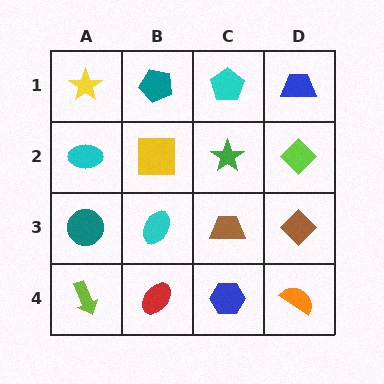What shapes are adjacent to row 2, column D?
A blue trapezoid (row 1, column D), a brown diamond (row 3, column D), a green star (row 2, column C).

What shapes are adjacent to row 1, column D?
A lime diamond (row 2, column D), a cyan pentagon (row 1, column C).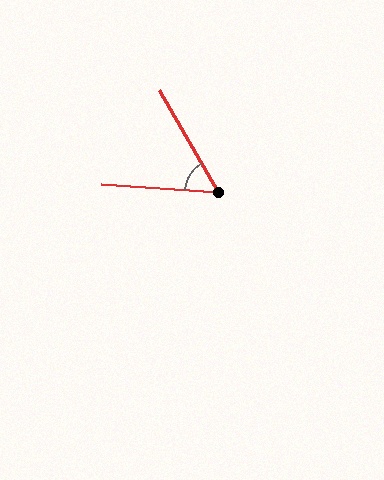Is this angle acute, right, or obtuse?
It is acute.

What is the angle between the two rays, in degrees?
Approximately 56 degrees.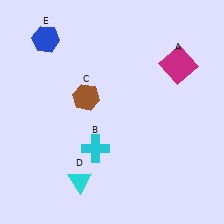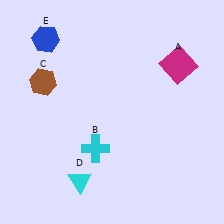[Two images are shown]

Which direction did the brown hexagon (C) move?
The brown hexagon (C) moved left.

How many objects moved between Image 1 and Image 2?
1 object moved between the two images.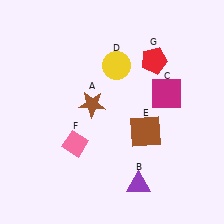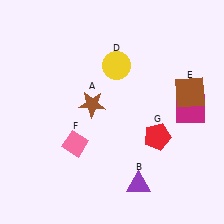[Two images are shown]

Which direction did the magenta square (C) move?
The magenta square (C) moved right.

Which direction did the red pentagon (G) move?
The red pentagon (G) moved down.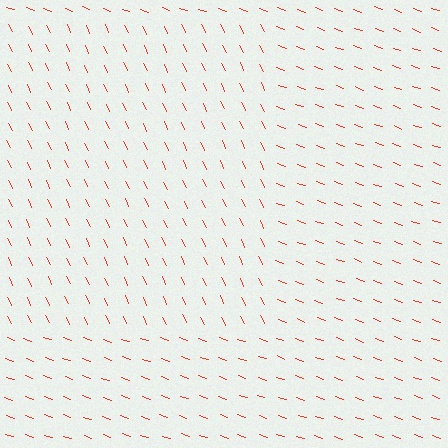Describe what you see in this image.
The image is filled with small red line segments. A rectangle region in the image has lines oriented differently from the surrounding lines, creating a visible texture boundary.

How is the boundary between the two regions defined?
The boundary is defined purely by a change in line orientation (approximately 45 degrees difference). All lines are the same color and thickness.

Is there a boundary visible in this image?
Yes, there is a texture boundary formed by a change in line orientation.